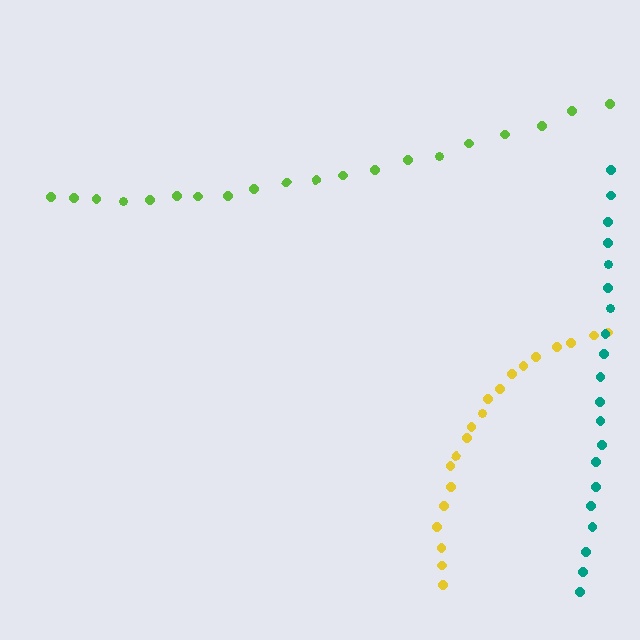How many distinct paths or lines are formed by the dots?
There are 3 distinct paths.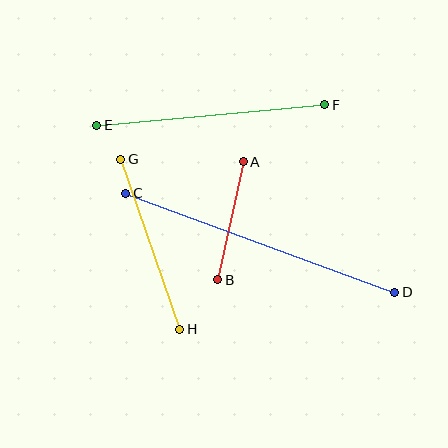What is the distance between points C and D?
The distance is approximately 287 pixels.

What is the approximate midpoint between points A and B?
The midpoint is at approximately (231, 221) pixels.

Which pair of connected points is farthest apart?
Points C and D are farthest apart.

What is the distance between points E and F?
The distance is approximately 229 pixels.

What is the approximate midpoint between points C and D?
The midpoint is at approximately (260, 243) pixels.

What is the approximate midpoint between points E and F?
The midpoint is at approximately (211, 115) pixels.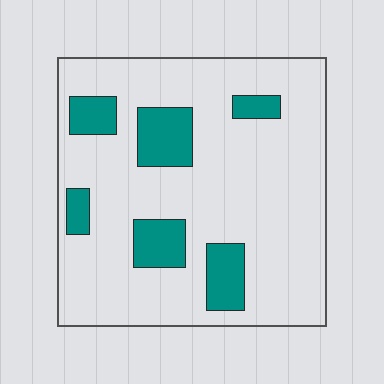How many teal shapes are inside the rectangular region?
6.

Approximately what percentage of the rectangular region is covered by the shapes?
Approximately 20%.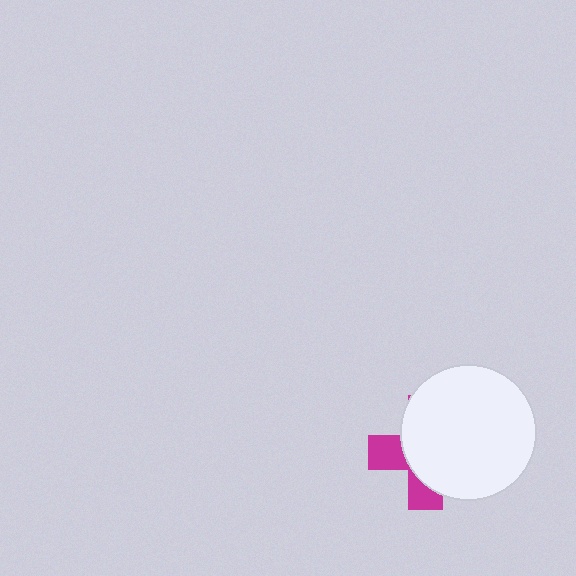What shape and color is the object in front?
The object in front is a white circle.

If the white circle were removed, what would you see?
You would see the complete magenta cross.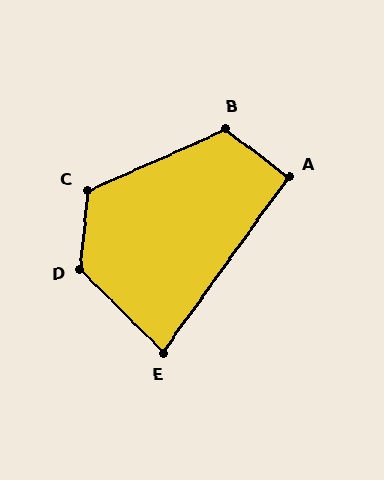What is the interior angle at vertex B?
Approximately 119 degrees (obtuse).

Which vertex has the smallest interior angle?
E, at approximately 81 degrees.